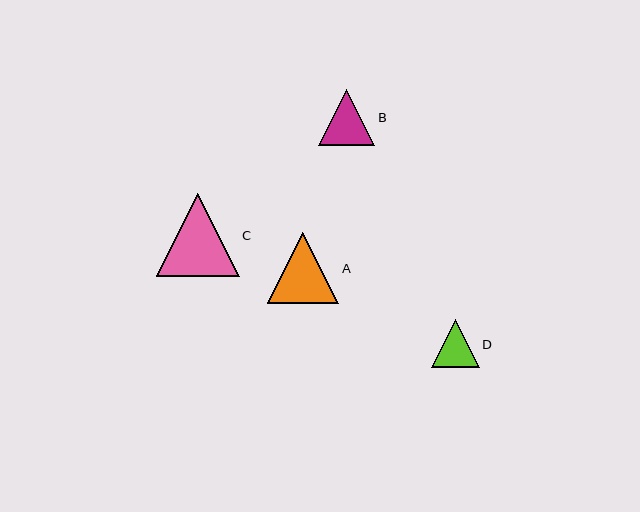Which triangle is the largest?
Triangle C is the largest with a size of approximately 83 pixels.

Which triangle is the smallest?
Triangle D is the smallest with a size of approximately 47 pixels.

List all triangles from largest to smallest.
From largest to smallest: C, A, B, D.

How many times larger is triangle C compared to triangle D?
Triangle C is approximately 1.7 times the size of triangle D.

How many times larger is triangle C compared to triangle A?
Triangle C is approximately 1.2 times the size of triangle A.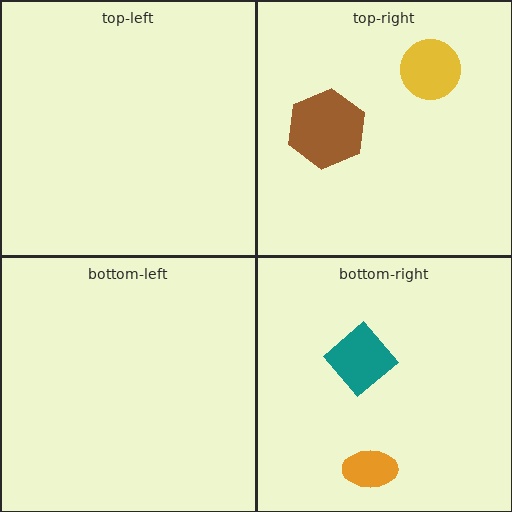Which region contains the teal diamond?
The bottom-right region.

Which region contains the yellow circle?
The top-right region.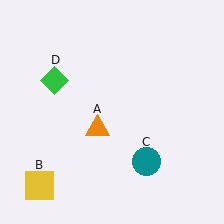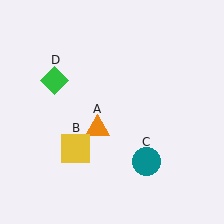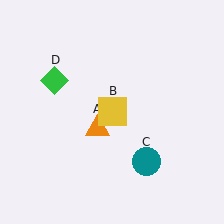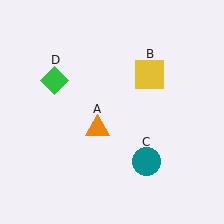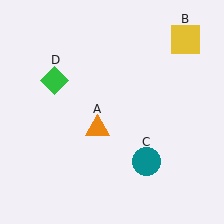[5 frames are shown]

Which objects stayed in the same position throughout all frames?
Orange triangle (object A) and teal circle (object C) and green diamond (object D) remained stationary.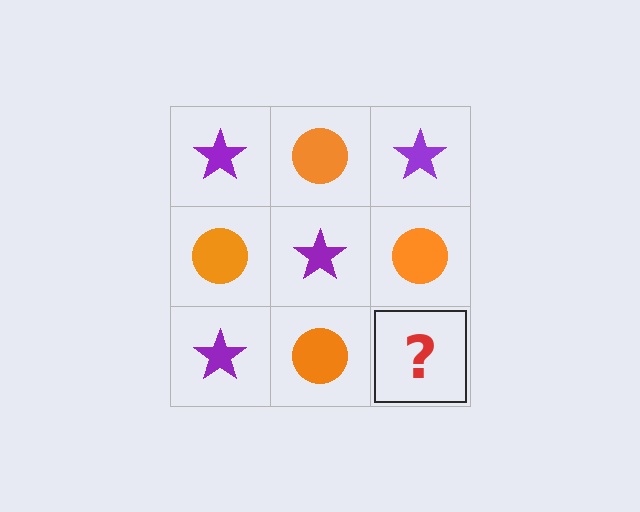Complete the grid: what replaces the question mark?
The question mark should be replaced with a purple star.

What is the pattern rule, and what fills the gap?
The rule is that it alternates purple star and orange circle in a checkerboard pattern. The gap should be filled with a purple star.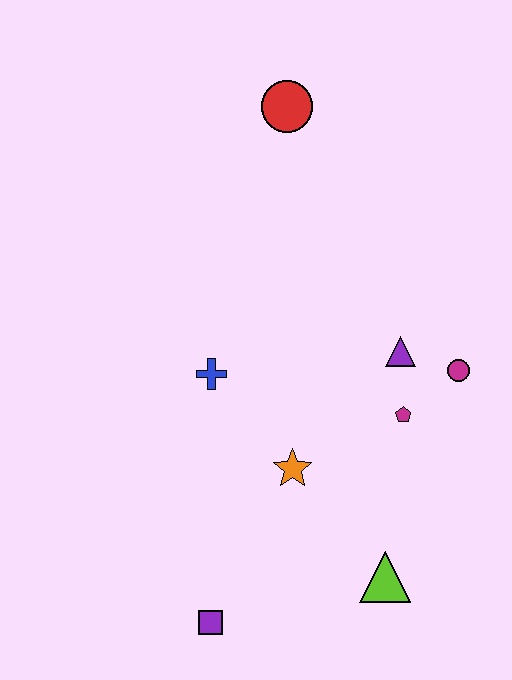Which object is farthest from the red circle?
The purple square is farthest from the red circle.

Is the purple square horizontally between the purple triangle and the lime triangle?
No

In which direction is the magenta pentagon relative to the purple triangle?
The magenta pentagon is below the purple triangle.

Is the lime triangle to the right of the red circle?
Yes